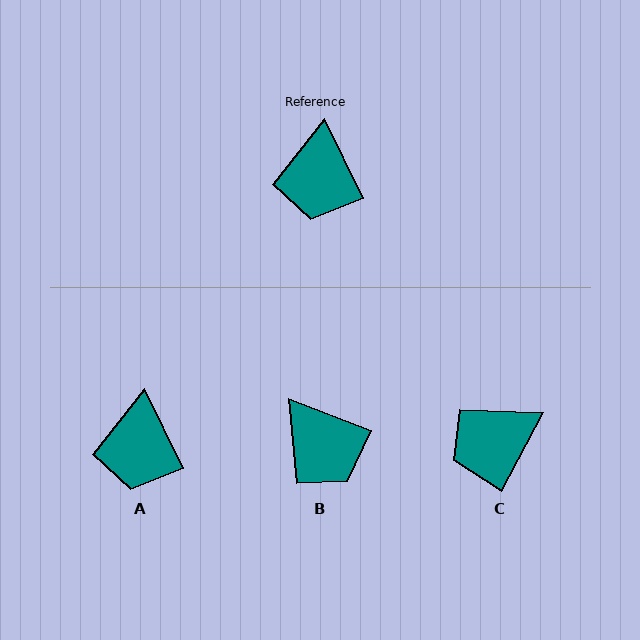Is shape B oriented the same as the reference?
No, it is off by about 44 degrees.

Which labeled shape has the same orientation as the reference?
A.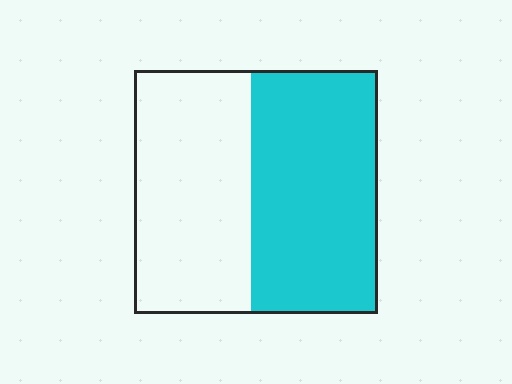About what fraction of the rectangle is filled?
About one half (1/2).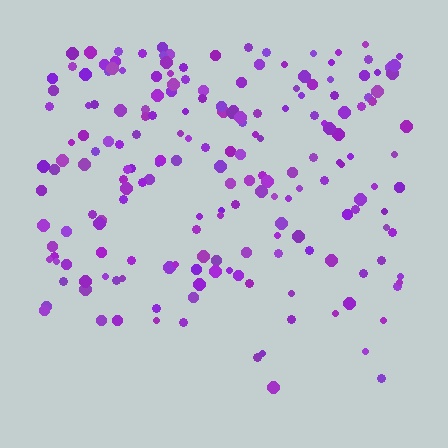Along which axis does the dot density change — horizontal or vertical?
Vertical.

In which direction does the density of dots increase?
From bottom to top, with the top side densest.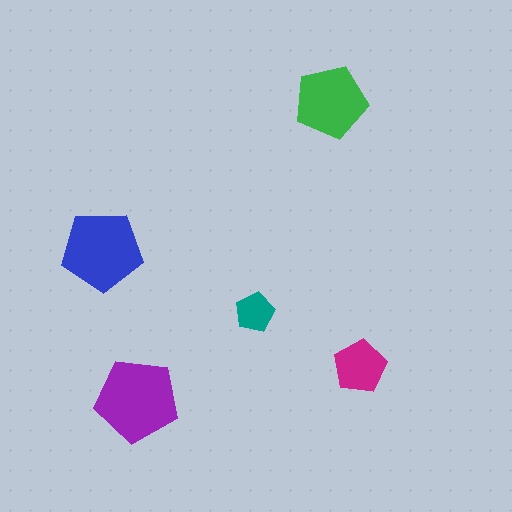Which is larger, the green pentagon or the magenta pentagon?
The green one.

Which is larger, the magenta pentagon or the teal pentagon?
The magenta one.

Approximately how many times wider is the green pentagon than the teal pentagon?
About 2 times wider.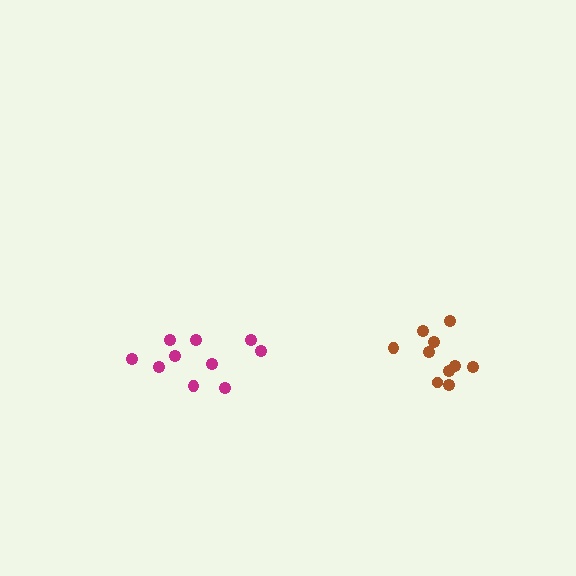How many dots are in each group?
Group 1: 10 dots, Group 2: 10 dots (20 total).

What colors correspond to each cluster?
The clusters are colored: magenta, brown.